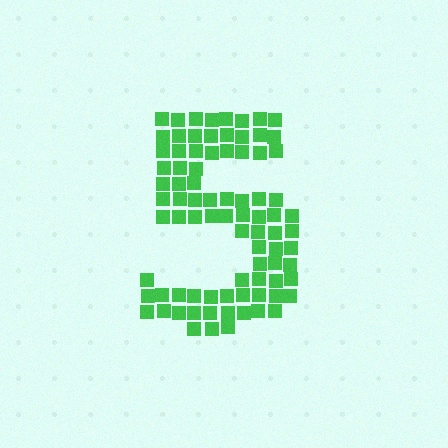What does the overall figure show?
The overall figure shows the digit 5.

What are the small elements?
The small elements are squares.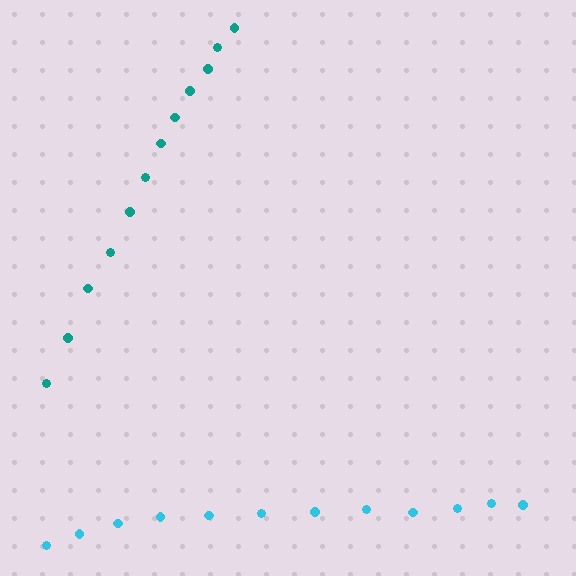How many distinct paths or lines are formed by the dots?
There are 2 distinct paths.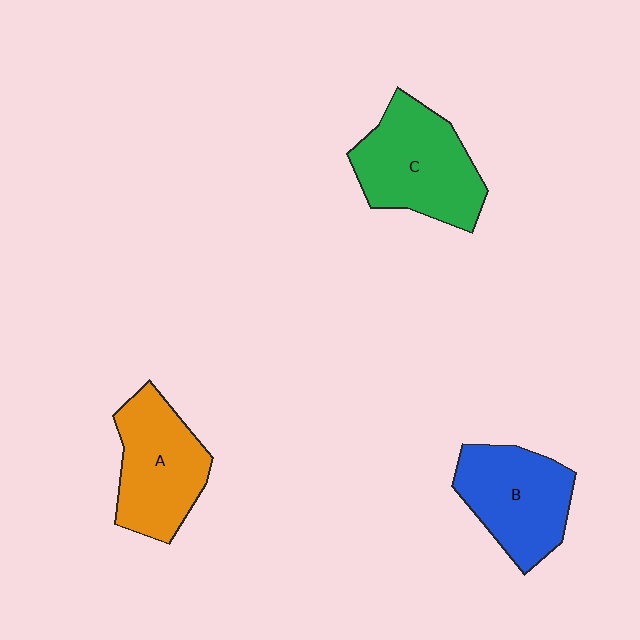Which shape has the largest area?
Shape C (green).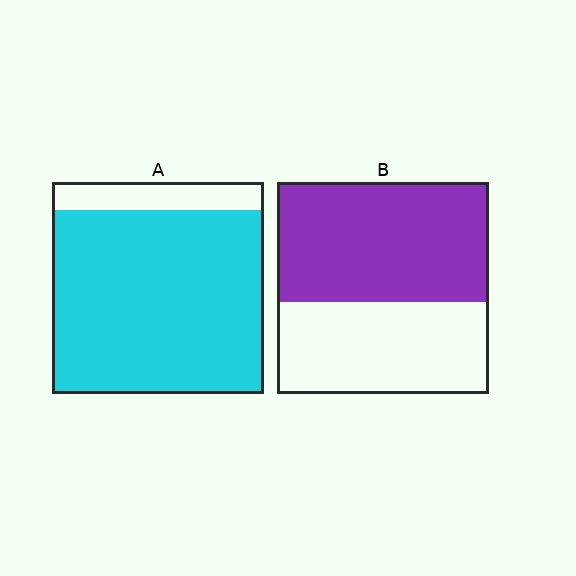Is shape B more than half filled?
Yes.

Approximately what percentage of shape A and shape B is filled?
A is approximately 85% and B is approximately 55%.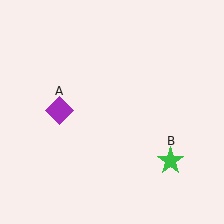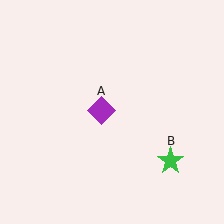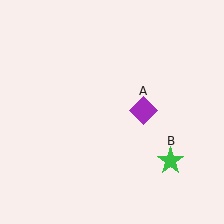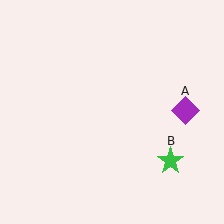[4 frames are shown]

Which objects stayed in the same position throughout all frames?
Green star (object B) remained stationary.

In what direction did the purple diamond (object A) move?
The purple diamond (object A) moved right.